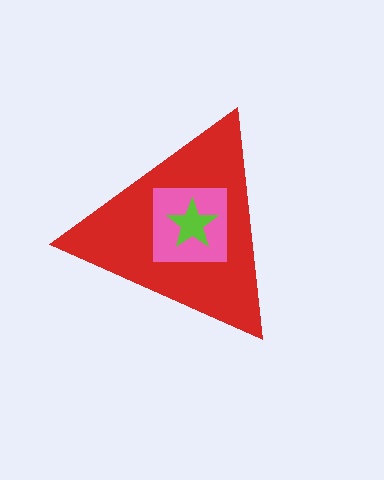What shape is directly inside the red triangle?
The pink square.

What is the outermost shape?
The red triangle.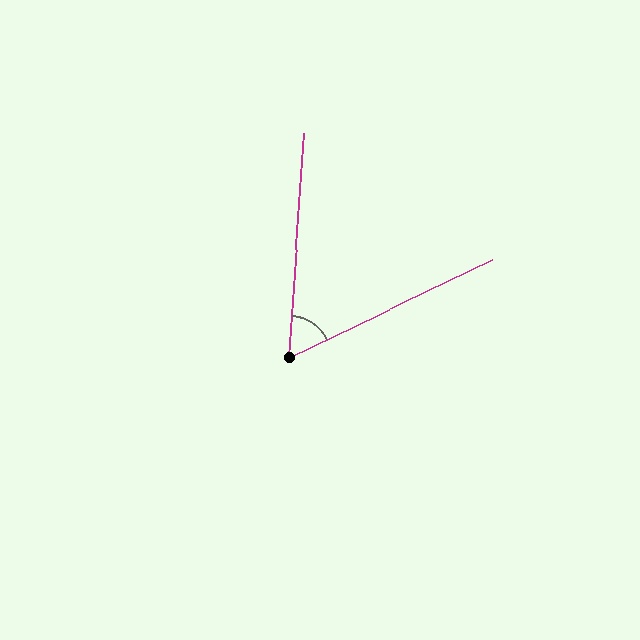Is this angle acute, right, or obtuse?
It is acute.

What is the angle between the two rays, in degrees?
Approximately 60 degrees.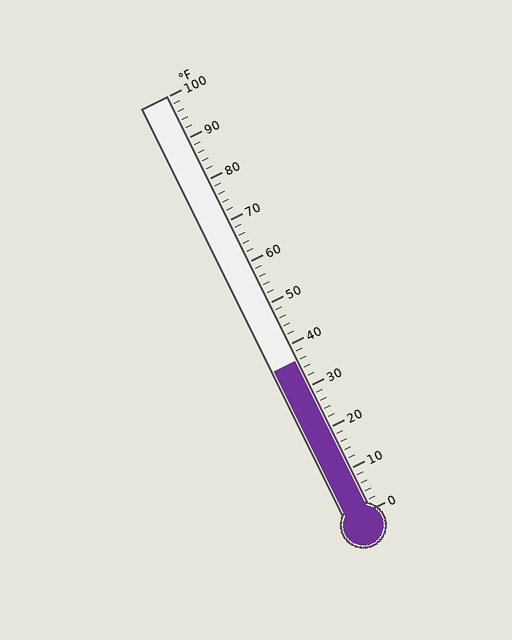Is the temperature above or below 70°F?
The temperature is below 70°F.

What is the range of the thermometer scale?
The thermometer scale ranges from 0°F to 100°F.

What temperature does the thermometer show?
The thermometer shows approximately 36°F.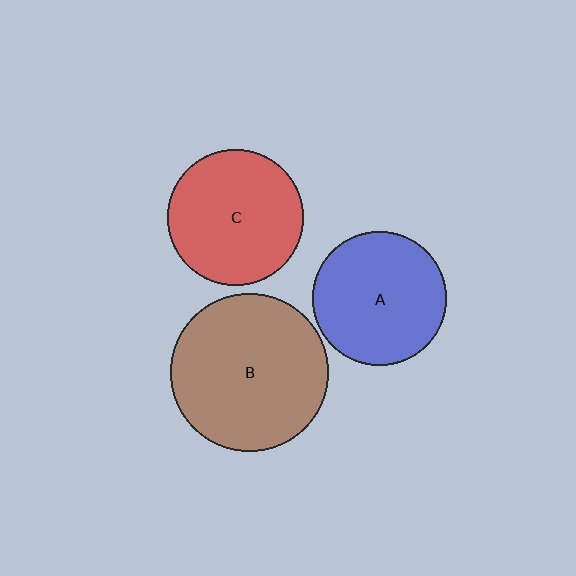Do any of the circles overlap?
No, none of the circles overlap.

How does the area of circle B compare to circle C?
Approximately 1.4 times.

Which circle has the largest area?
Circle B (brown).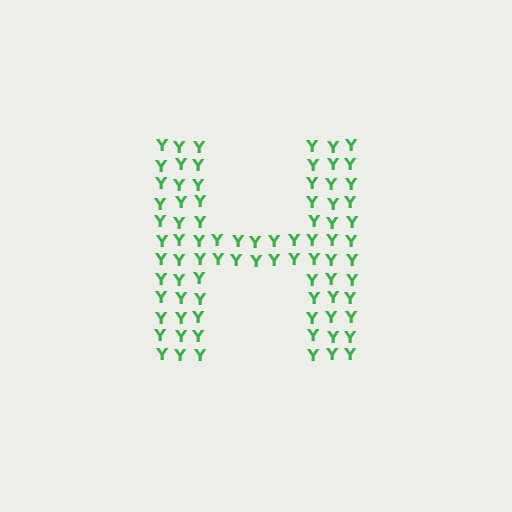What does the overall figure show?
The overall figure shows the letter H.